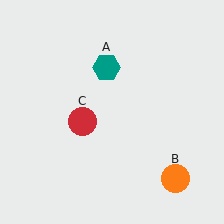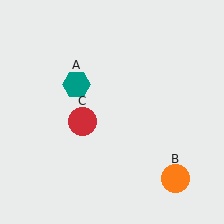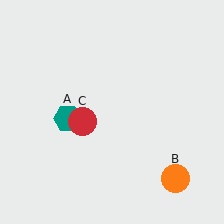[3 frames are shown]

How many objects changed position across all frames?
1 object changed position: teal hexagon (object A).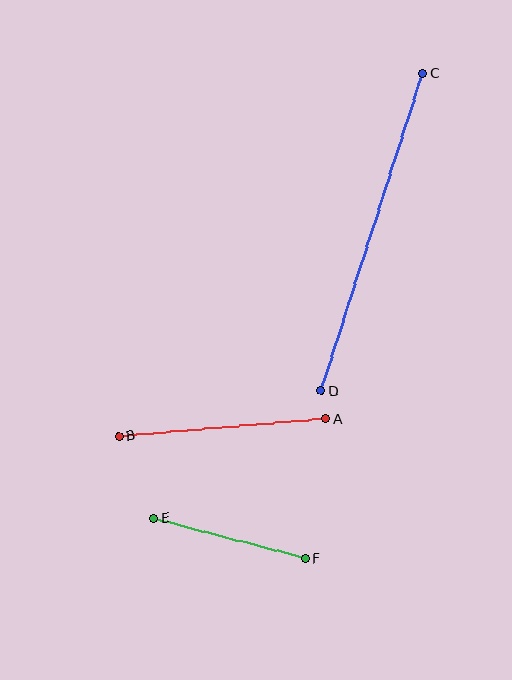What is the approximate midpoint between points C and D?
The midpoint is at approximately (372, 232) pixels.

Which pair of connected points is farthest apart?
Points C and D are farthest apart.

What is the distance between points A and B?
The distance is approximately 208 pixels.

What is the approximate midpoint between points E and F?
The midpoint is at approximately (229, 538) pixels.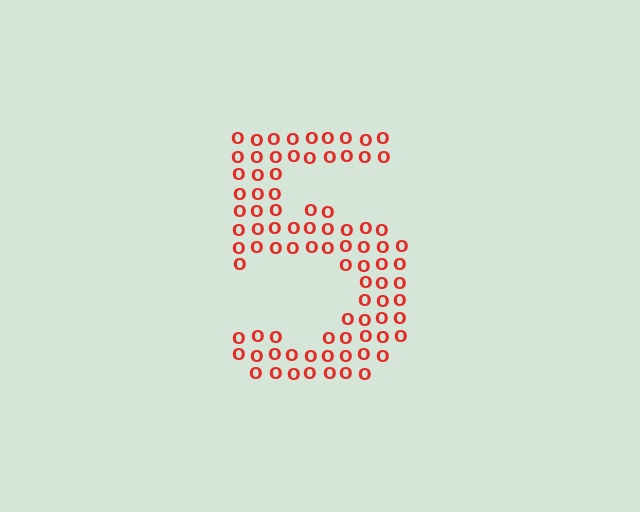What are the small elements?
The small elements are letter O's.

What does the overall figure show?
The overall figure shows the digit 5.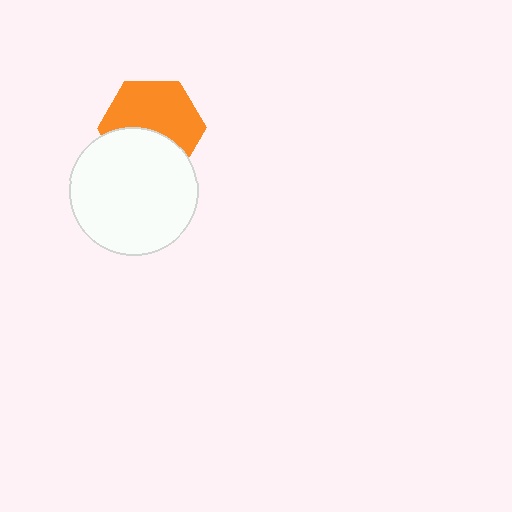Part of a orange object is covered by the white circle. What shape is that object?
It is a hexagon.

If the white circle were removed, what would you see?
You would see the complete orange hexagon.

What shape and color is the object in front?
The object in front is a white circle.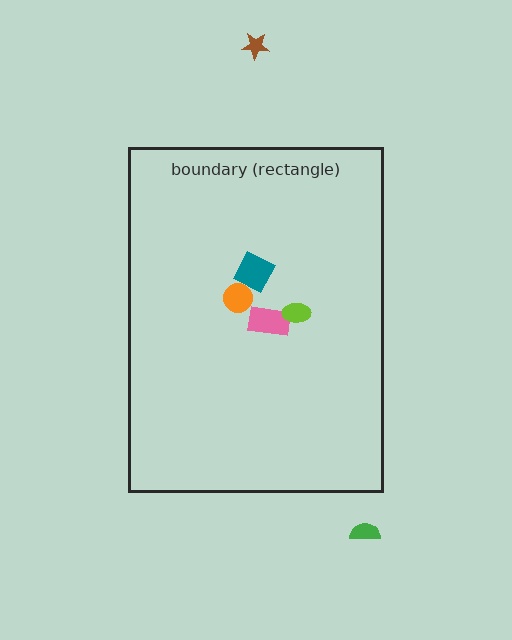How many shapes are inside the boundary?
4 inside, 2 outside.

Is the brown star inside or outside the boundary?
Outside.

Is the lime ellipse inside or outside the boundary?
Inside.